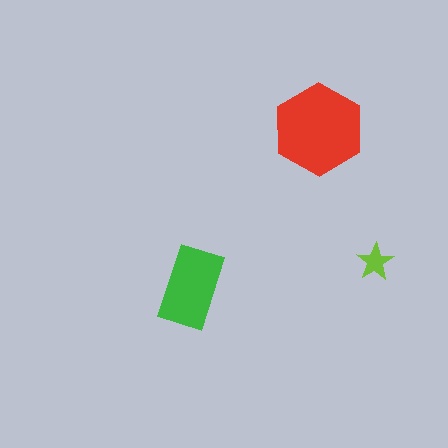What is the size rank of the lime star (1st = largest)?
3rd.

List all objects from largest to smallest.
The red hexagon, the green rectangle, the lime star.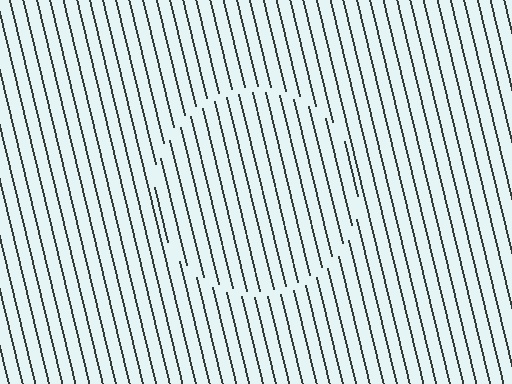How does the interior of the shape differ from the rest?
The interior of the shape contains the same grating, shifted by half a period — the contour is defined by the phase discontinuity where line-ends from the inner and outer gratings abut.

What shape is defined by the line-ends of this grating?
An illusory circle. The interior of the shape contains the same grating, shifted by half a period — the contour is defined by the phase discontinuity where line-ends from the inner and outer gratings abut.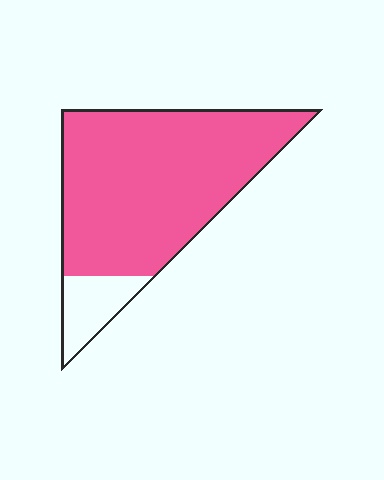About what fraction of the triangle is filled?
About seven eighths (7/8).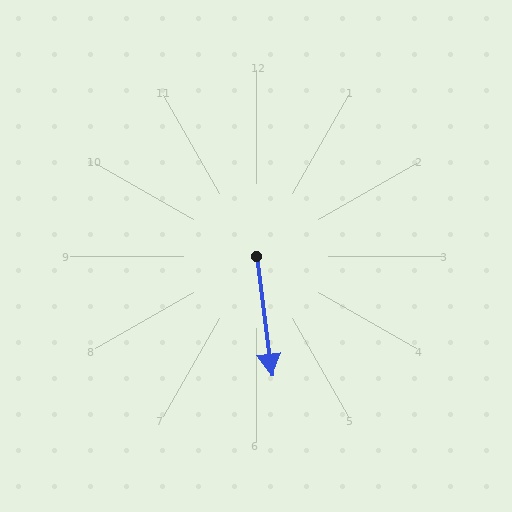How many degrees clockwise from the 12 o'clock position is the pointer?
Approximately 173 degrees.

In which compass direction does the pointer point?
South.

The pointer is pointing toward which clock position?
Roughly 6 o'clock.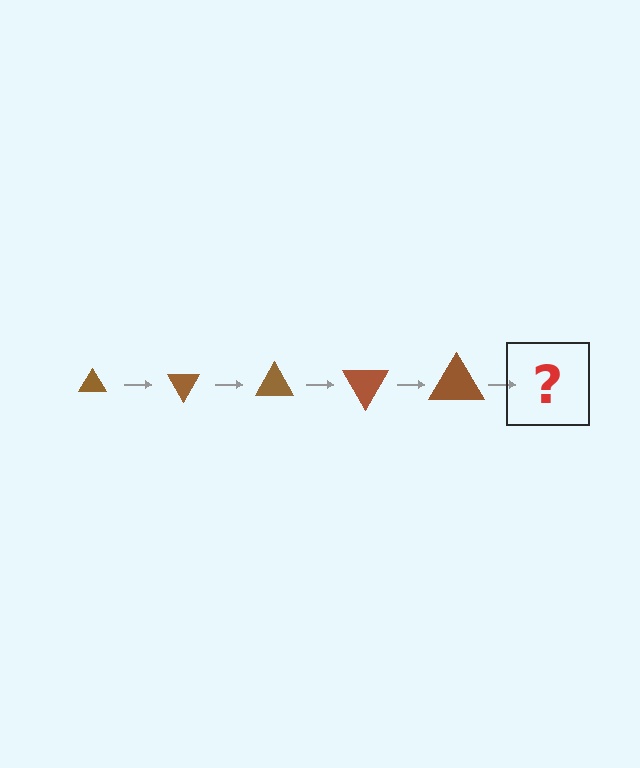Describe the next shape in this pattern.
It should be a triangle, larger than the previous one and rotated 300 degrees from the start.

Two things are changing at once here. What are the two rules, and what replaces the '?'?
The two rules are that the triangle grows larger each step and it rotates 60 degrees each step. The '?' should be a triangle, larger than the previous one and rotated 300 degrees from the start.